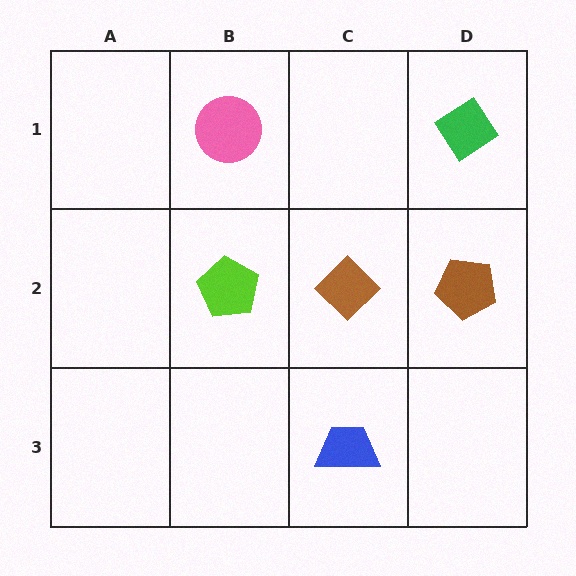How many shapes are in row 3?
1 shape.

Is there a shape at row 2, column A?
No, that cell is empty.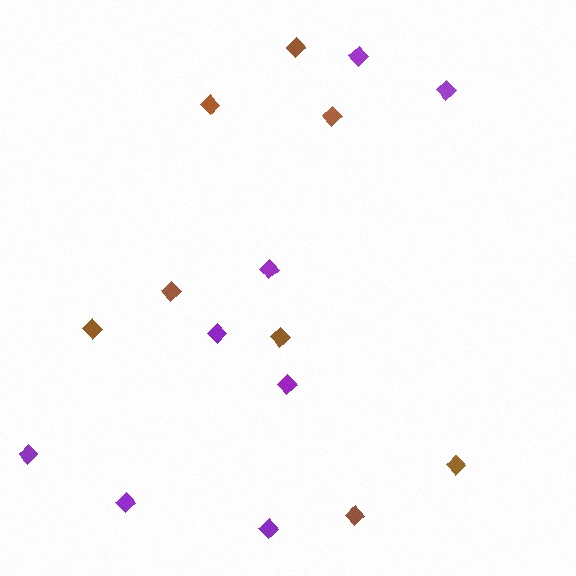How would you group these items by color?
There are 2 groups: one group of brown diamonds (8) and one group of purple diamonds (8).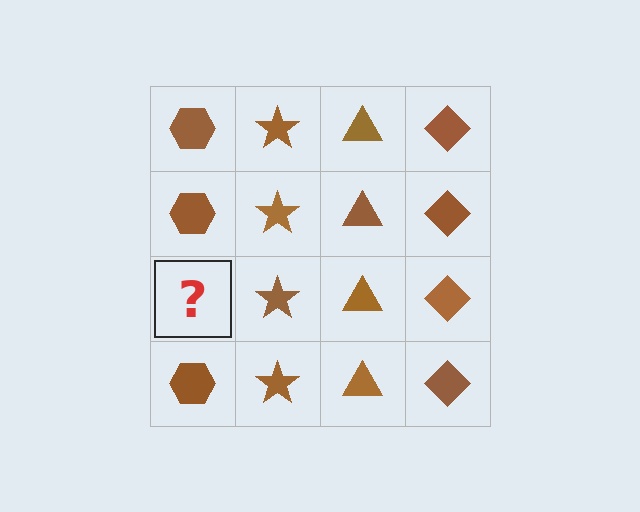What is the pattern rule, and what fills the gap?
The rule is that each column has a consistent shape. The gap should be filled with a brown hexagon.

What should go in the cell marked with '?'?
The missing cell should contain a brown hexagon.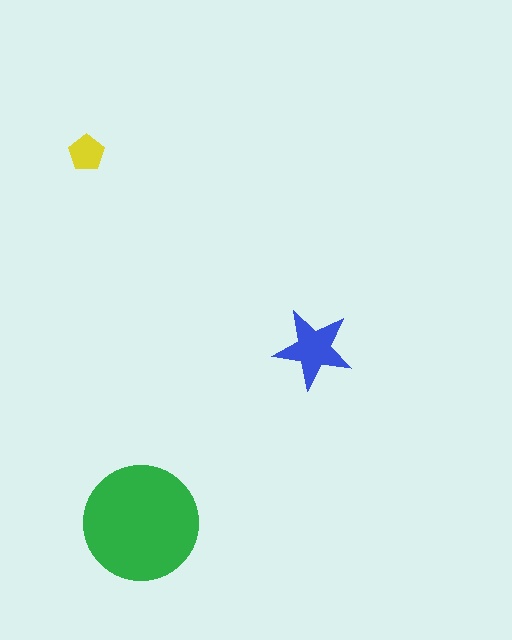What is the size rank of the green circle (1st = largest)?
1st.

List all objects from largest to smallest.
The green circle, the blue star, the yellow pentagon.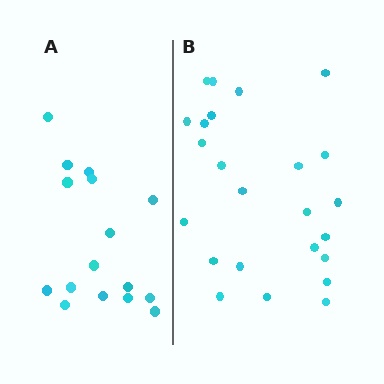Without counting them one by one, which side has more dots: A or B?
Region B (the right region) has more dots.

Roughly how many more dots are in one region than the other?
Region B has roughly 8 or so more dots than region A.